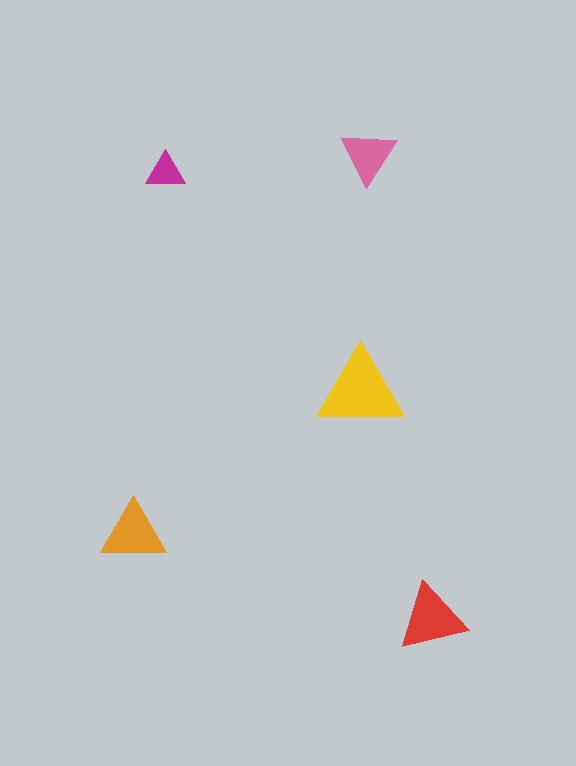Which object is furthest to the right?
The red triangle is rightmost.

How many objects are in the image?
There are 5 objects in the image.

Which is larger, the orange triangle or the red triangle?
The red one.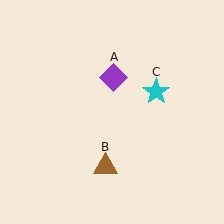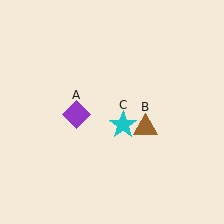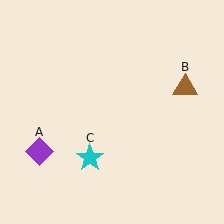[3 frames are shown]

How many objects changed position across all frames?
3 objects changed position: purple diamond (object A), brown triangle (object B), cyan star (object C).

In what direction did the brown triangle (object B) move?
The brown triangle (object B) moved up and to the right.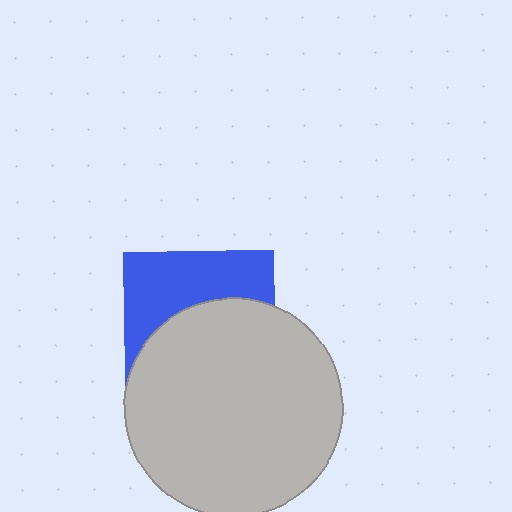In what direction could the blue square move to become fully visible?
The blue square could move up. That would shift it out from behind the light gray circle entirely.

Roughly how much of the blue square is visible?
A small part of it is visible (roughly 43%).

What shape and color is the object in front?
The object in front is a light gray circle.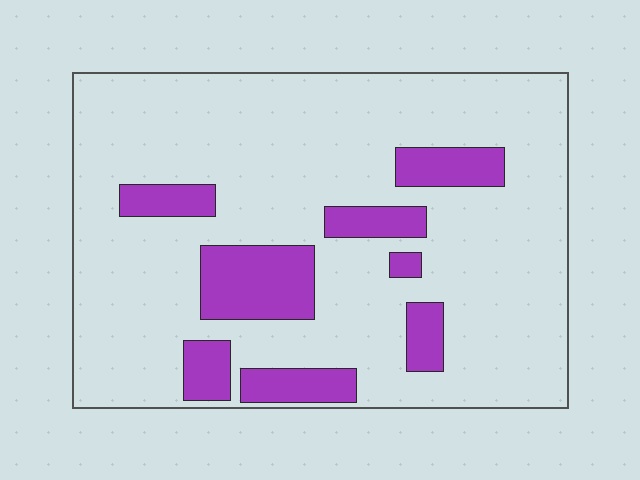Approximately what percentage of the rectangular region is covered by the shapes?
Approximately 20%.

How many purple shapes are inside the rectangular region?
8.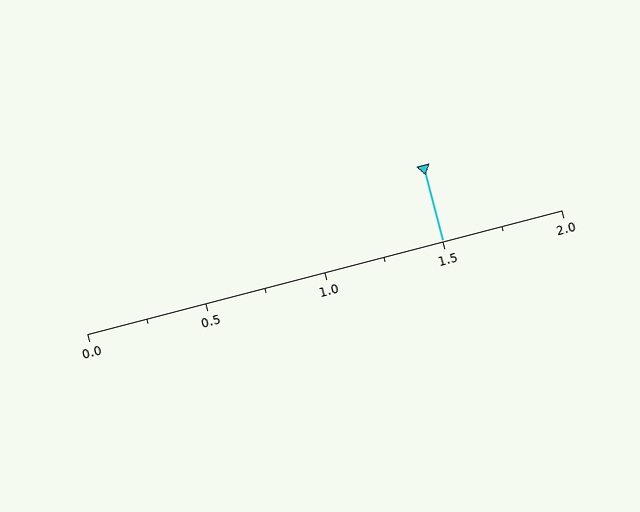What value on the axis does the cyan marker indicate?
The marker indicates approximately 1.5.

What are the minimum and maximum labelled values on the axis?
The axis runs from 0.0 to 2.0.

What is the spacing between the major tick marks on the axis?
The major ticks are spaced 0.5 apart.